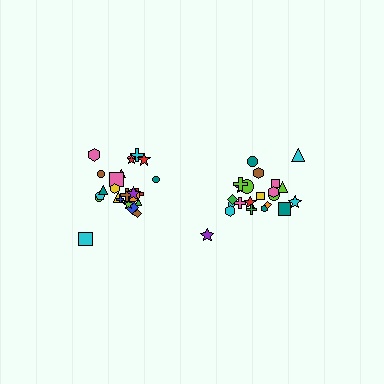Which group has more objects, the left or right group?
The left group.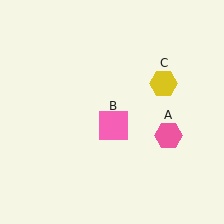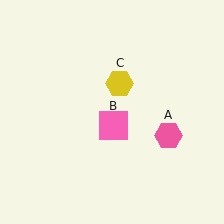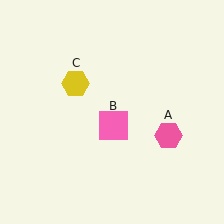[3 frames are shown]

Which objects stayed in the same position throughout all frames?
Pink hexagon (object A) and pink square (object B) remained stationary.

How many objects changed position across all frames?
1 object changed position: yellow hexagon (object C).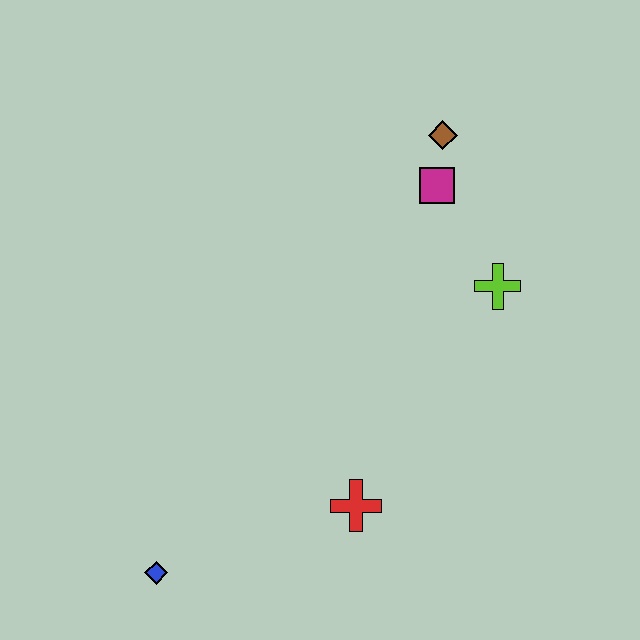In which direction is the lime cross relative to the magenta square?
The lime cross is below the magenta square.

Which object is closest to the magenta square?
The brown diamond is closest to the magenta square.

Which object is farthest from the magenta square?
The blue diamond is farthest from the magenta square.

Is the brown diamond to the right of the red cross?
Yes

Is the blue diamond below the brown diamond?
Yes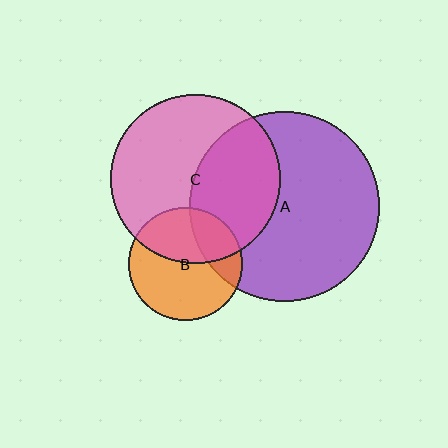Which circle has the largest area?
Circle A (purple).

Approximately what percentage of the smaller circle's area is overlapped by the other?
Approximately 40%.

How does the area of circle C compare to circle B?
Approximately 2.2 times.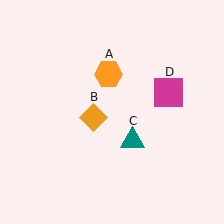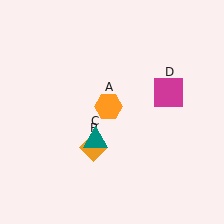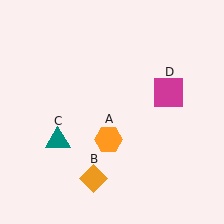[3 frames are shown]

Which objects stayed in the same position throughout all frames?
Magenta square (object D) remained stationary.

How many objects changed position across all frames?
3 objects changed position: orange hexagon (object A), orange diamond (object B), teal triangle (object C).